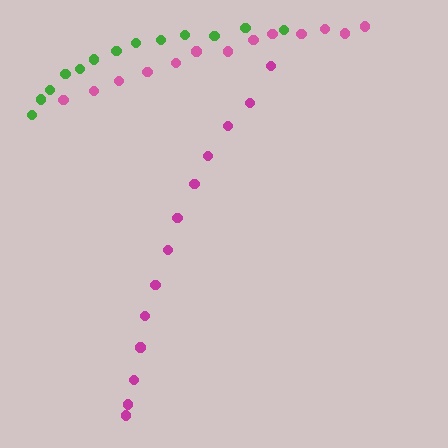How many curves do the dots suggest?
There are 3 distinct paths.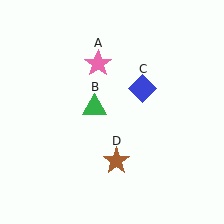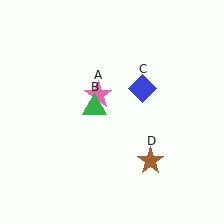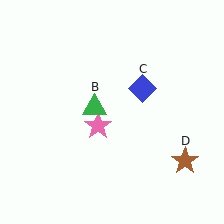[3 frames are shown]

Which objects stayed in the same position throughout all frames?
Green triangle (object B) and blue diamond (object C) remained stationary.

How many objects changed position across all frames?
2 objects changed position: pink star (object A), brown star (object D).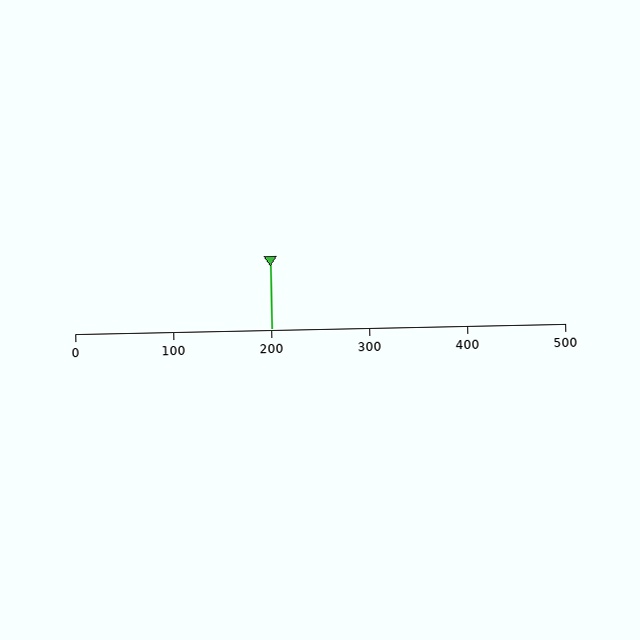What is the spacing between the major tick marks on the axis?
The major ticks are spaced 100 apart.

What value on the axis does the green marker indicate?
The marker indicates approximately 200.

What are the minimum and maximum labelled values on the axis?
The axis runs from 0 to 500.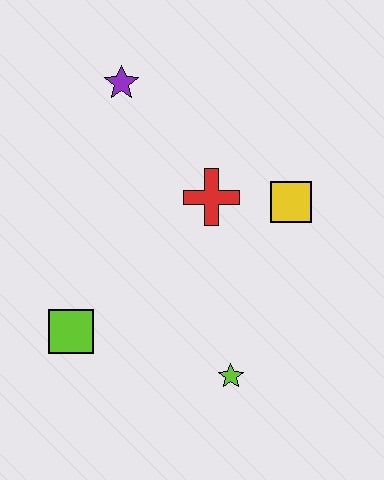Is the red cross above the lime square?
Yes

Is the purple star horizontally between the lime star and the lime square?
Yes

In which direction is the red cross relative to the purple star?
The red cross is below the purple star.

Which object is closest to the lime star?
The lime square is closest to the lime star.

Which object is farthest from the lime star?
The purple star is farthest from the lime star.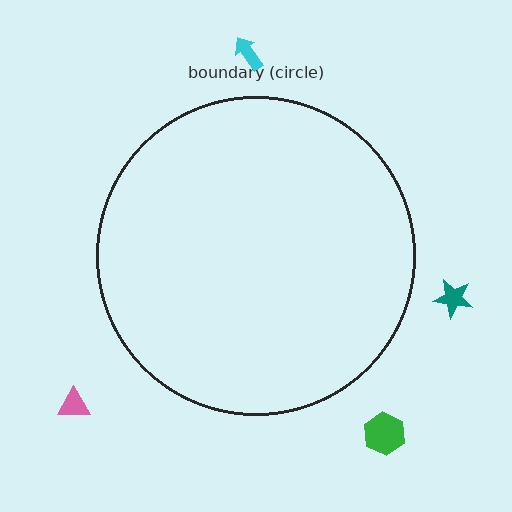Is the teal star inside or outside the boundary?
Outside.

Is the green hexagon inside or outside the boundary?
Outside.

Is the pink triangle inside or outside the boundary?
Outside.